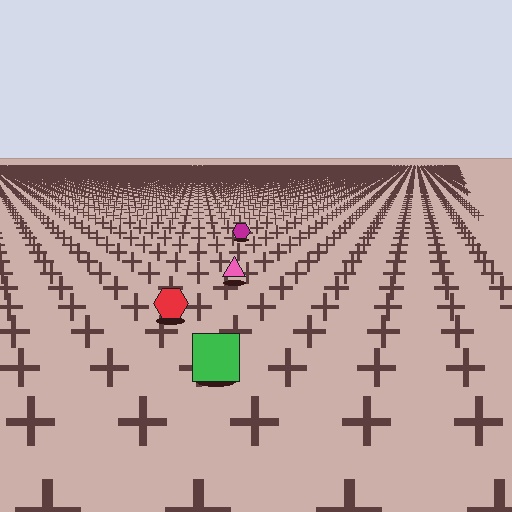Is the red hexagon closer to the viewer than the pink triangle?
Yes. The red hexagon is closer — you can tell from the texture gradient: the ground texture is coarser near it.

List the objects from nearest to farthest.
From nearest to farthest: the green square, the red hexagon, the pink triangle, the magenta hexagon.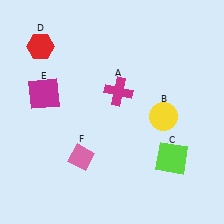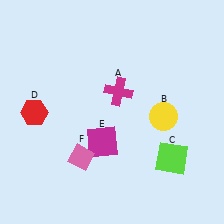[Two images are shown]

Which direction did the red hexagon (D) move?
The red hexagon (D) moved down.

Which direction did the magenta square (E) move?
The magenta square (E) moved right.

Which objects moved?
The objects that moved are: the red hexagon (D), the magenta square (E).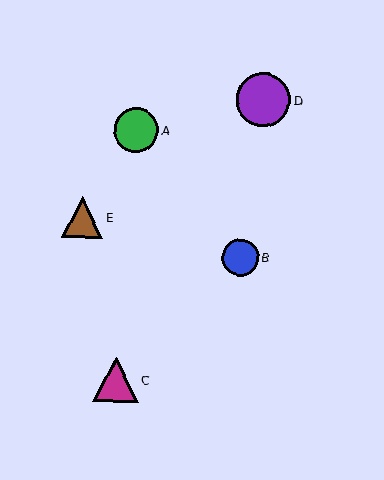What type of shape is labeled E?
Shape E is a brown triangle.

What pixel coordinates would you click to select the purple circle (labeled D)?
Click at (263, 100) to select the purple circle D.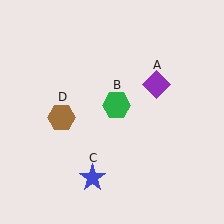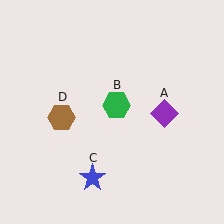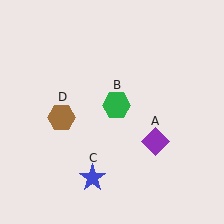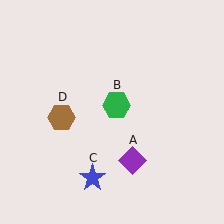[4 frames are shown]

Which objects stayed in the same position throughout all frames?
Green hexagon (object B) and blue star (object C) and brown hexagon (object D) remained stationary.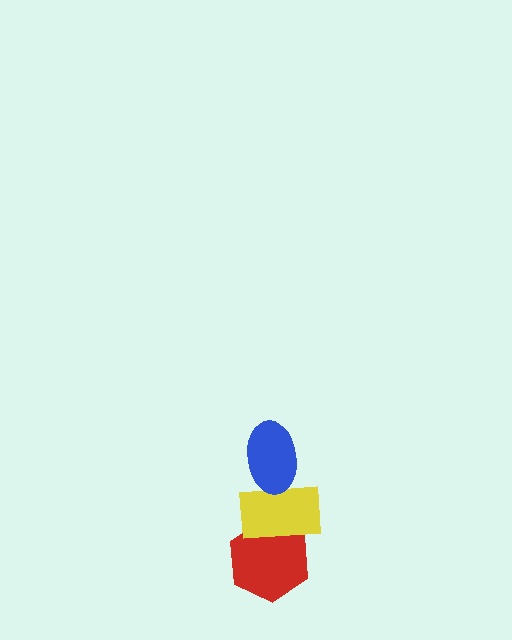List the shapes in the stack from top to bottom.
From top to bottom: the blue ellipse, the yellow rectangle, the red hexagon.